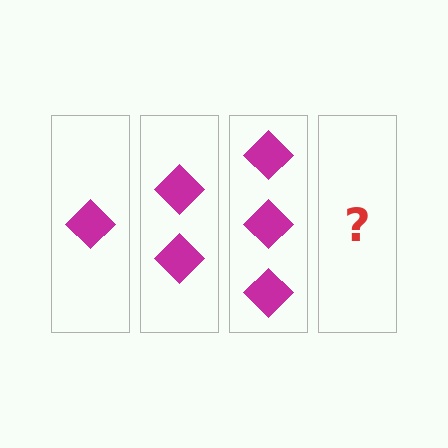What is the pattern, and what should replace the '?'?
The pattern is that each step adds one more diamond. The '?' should be 4 diamonds.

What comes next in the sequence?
The next element should be 4 diamonds.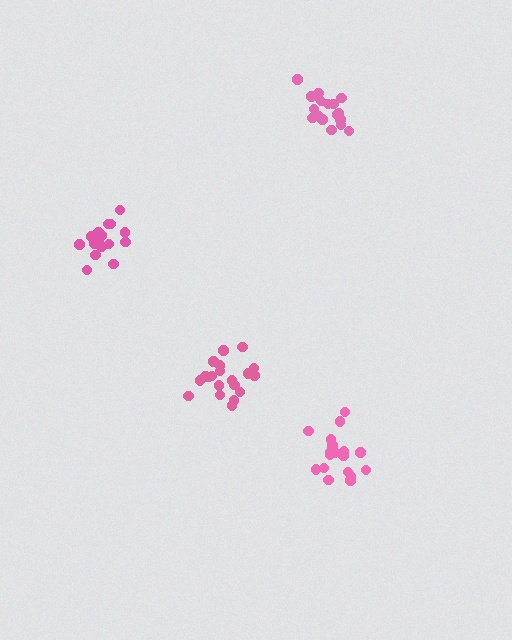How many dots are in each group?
Group 1: 20 dots, Group 2: 16 dots, Group 3: 19 dots, Group 4: 19 dots (74 total).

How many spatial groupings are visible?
There are 4 spatial groupings.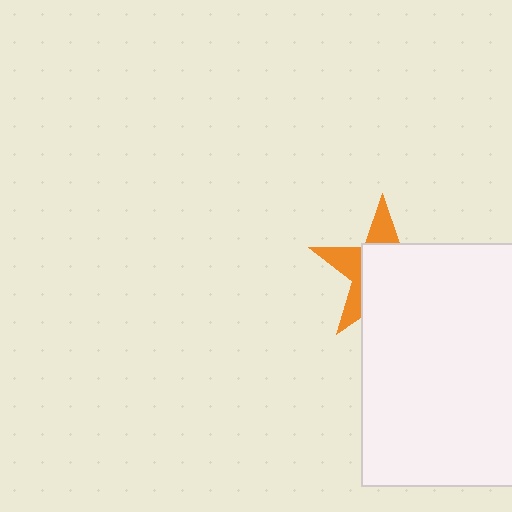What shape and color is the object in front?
The object in front is a white rectangle.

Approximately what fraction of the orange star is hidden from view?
Roughly 63% of the orange star is hidden behind the white rectangle.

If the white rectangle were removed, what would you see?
You would see the complete orange star.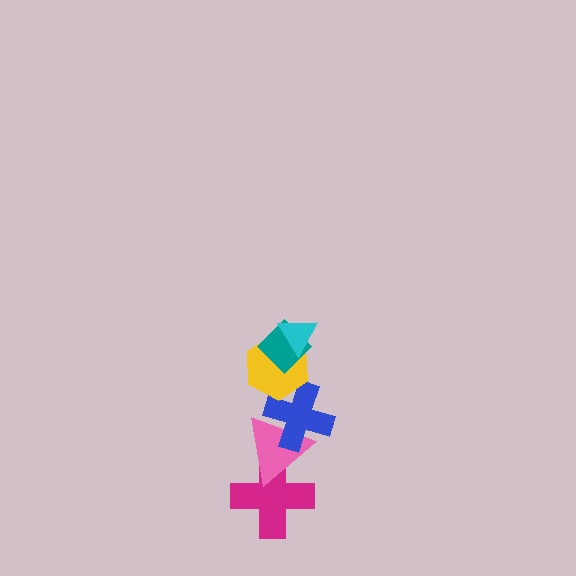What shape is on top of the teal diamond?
The cyan triangle is on top of the teal diamond.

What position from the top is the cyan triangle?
The cyan triangle is 1st from the top.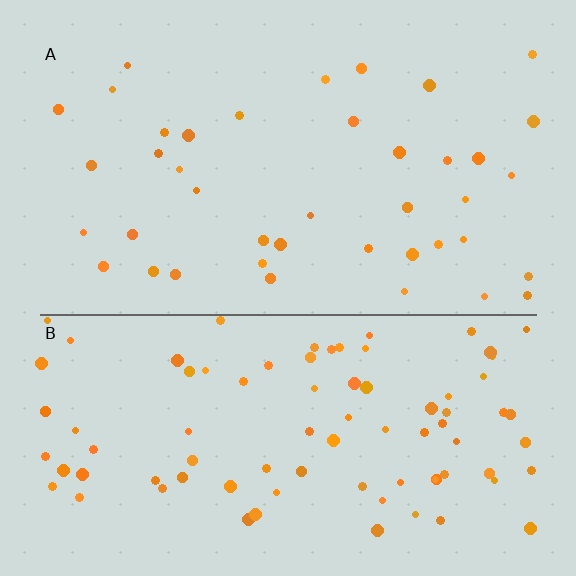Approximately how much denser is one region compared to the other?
Approximately 2.1× — region B over region A.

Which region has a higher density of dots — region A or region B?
B (the bottom).